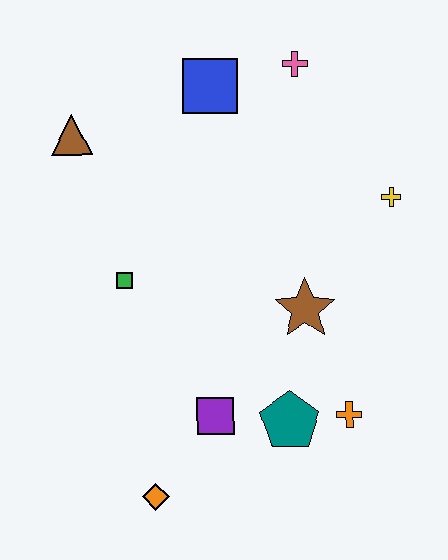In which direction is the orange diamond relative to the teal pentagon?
The orange diamond is to the left of the teal pentagon.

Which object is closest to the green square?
The brown triangle is closest to the green square.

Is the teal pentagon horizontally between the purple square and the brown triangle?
No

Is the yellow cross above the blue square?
No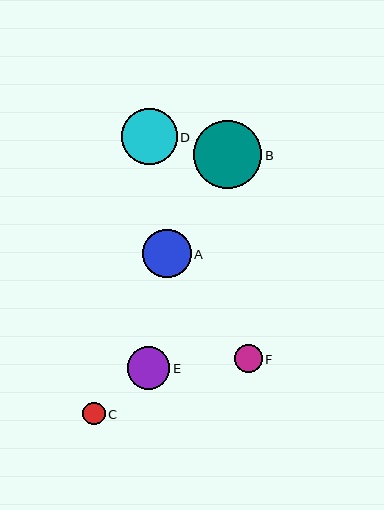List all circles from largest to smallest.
From largest to smallest: B, D, A, E, F, C.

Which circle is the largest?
Circle B is the largest with a size of approximately 68 pixels.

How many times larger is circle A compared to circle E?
Circle A is approximately 1.1 times the size of circle E.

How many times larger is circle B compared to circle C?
Circle B is approximately 3.0 times the size of circle C.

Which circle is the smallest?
Circle C is the smallest with a size of approximately 22 pixels.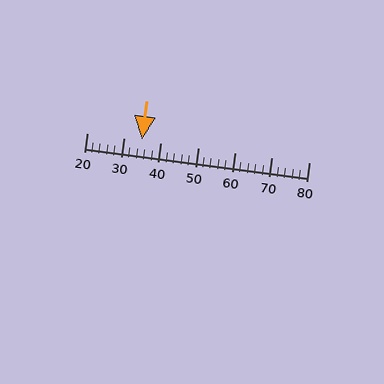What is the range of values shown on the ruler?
The ruler shows values from 20 to 80.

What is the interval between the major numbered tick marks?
The major tick marks are spaced 10 units apart.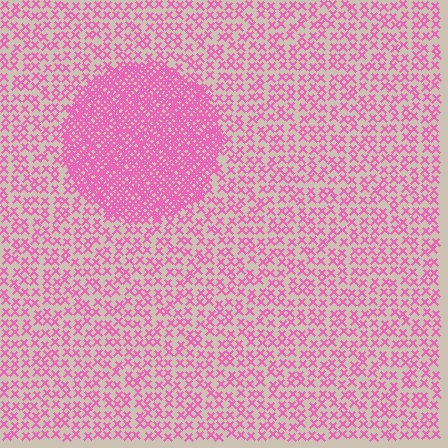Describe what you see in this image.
The image contains small pink elements arranged at two different densities. A circle-shaped region is visible where the elements are more densely packed than the surrounding area.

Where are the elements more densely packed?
The elements are more densely packed inside the circle boundary.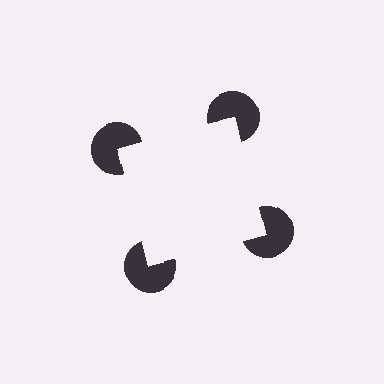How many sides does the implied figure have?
4 sides.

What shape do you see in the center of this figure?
An illusory square — its edges are inferred from the aligned wedge cuts in the pac-man discs, not physically drawn.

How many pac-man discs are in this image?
There are 4 — one at each vertex of the illusory square.